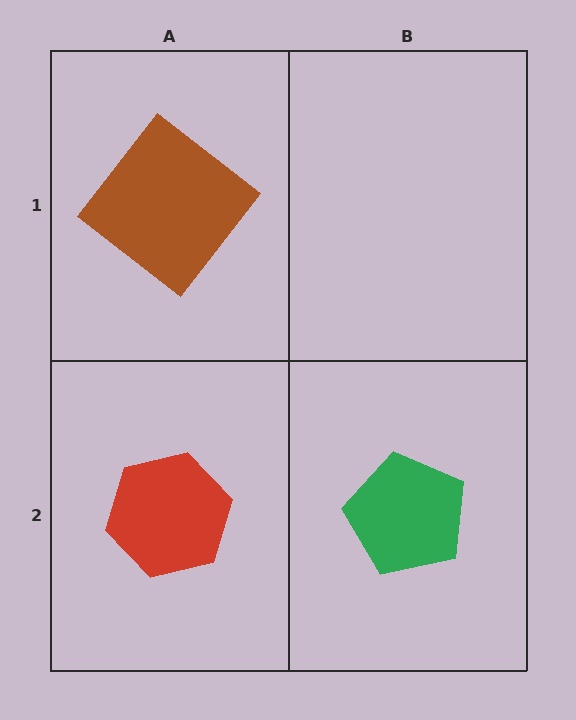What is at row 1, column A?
A brown diamond.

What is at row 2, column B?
A green pentagon.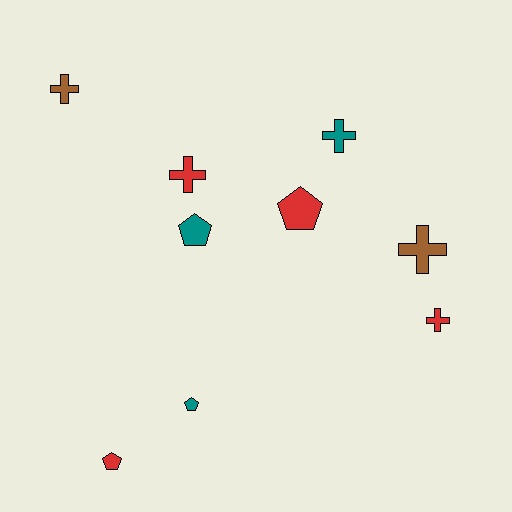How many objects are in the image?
There are 9 objects.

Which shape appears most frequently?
Cross, with 5 objects.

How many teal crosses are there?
There is 1 teal cross.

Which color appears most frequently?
Red, with 4 objects.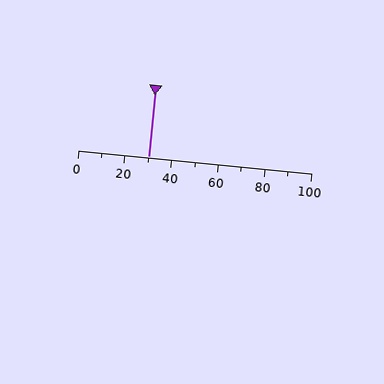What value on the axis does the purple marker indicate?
The marker indicates approximately 30.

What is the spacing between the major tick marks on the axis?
The major ticks are spaced 20 apart.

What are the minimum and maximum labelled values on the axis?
The axis runs from 0 to 100.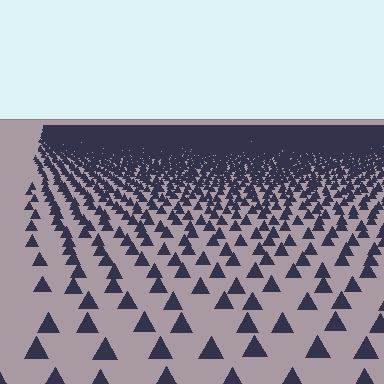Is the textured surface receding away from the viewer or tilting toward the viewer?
The surface is receding away from the viewer. Texture elements get smaller and denser toward the top.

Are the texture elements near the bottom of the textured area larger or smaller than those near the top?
Larger. Near the bottom, elements are closer to the viewer and appear at a bigger on-screen size.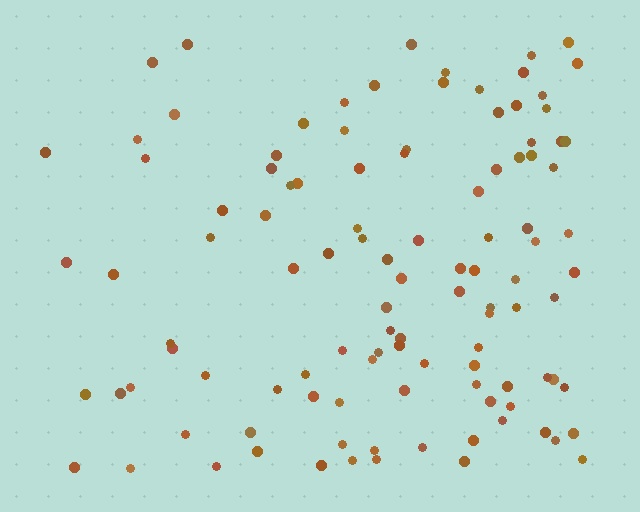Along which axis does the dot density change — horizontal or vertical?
Horizontal.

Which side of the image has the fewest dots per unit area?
The left.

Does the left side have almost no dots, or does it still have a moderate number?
Still a moderate number, just noticeably fewer than the right.